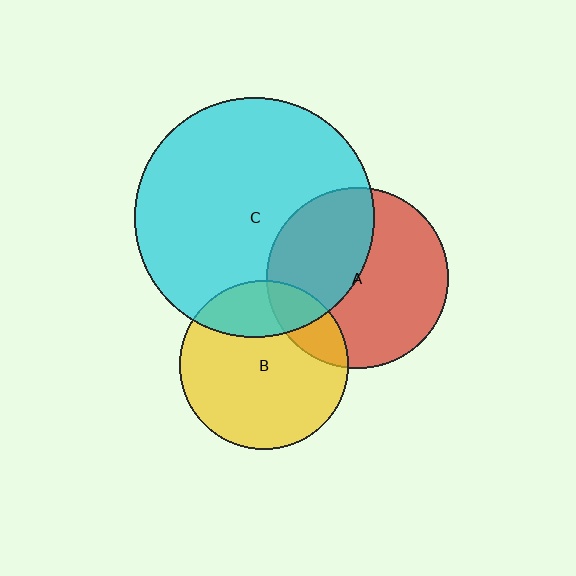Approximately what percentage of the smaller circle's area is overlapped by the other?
Approximately 25%.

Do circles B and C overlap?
Yes.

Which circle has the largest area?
Circle C (cyan).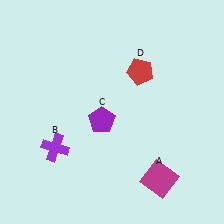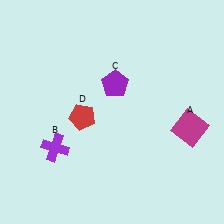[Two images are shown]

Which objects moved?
The objects that moved are: the magenta square (A), the purple pentagon (C), the red pentagon (D).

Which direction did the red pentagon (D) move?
The red pentagon (D) moved left.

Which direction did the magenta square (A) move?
The magenta square (A) moved up.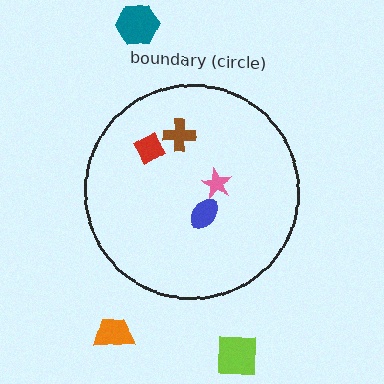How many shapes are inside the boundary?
4 inside, 3 outside.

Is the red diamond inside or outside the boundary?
Inside.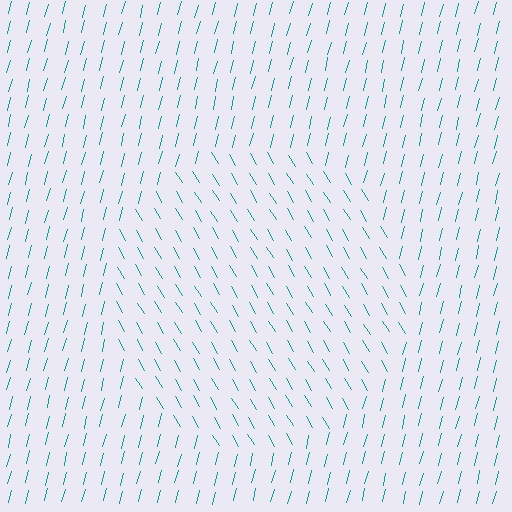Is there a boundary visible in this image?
Yes, there is a texture boundary formed by a change in line orientation.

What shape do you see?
I see a circle.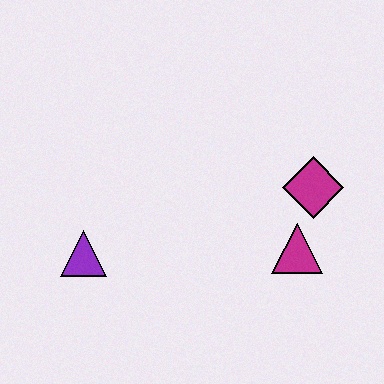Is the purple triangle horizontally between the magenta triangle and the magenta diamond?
No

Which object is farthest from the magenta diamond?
The purple triangle is farthest from the magenta diamond.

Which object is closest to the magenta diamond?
The magenta triangle is closest to the magenta diamond.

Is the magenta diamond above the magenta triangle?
Yes